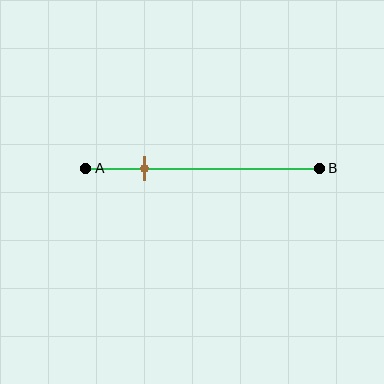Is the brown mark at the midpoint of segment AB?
No, the mark is at about 25% from A, not at the 50% midpoint.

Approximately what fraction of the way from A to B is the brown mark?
The brown mark is approximately 25% of the way from A to B.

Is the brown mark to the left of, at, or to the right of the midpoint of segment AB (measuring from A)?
The brown mark is to the left of the midpoint of segment AB.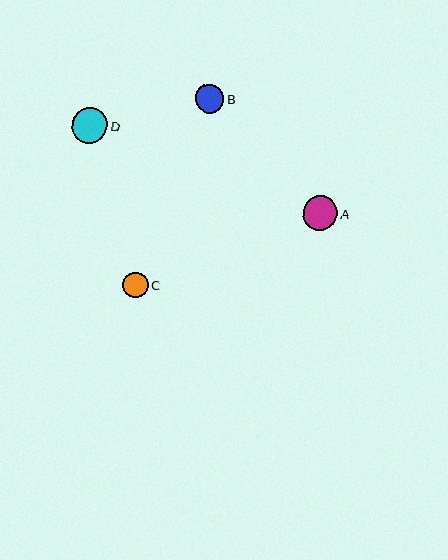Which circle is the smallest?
Circle C is the smallest with a size of approximately 25 pixels.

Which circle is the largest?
Circle D is the largest with a size of approximately 36 pixels.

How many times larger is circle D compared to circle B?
Circle D is approximately 1.2 times the size of circle B.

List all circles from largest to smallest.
From largest to smallest: D, A, B, C.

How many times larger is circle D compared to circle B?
Circle D is approximately 1.2 times the size of circle B.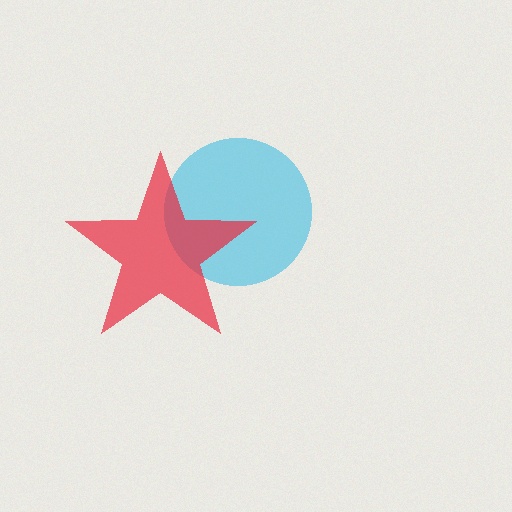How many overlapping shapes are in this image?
There are 2 overlapping shapes in the image.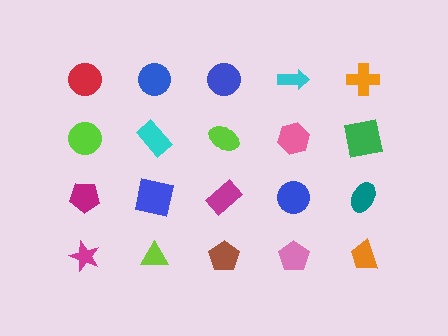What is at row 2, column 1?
A lime circle.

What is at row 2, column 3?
A lime ellipse.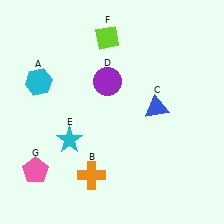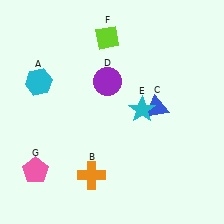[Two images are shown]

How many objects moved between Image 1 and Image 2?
1 object moved between the two images.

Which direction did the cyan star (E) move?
The cyan star (E) moved right.